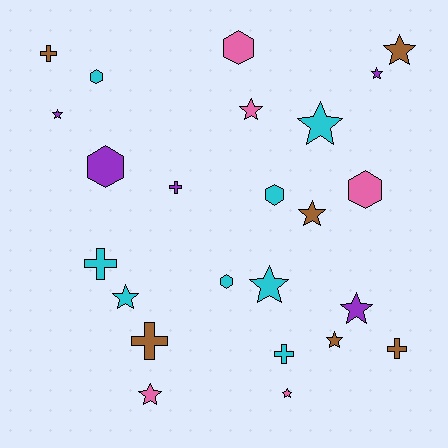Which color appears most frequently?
Cyan, with 8 objects.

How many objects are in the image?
There are 24 objects.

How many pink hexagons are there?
There are 2 pink hexagons.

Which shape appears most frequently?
Star, with 12 objects.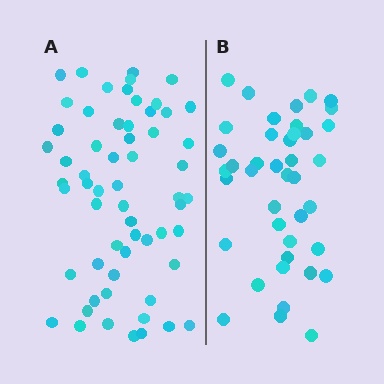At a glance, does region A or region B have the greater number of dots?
Region A (the left region) has more dots.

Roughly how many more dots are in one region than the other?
Region A has approximately 20 more dots than region B.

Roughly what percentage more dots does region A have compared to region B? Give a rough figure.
About 45% more.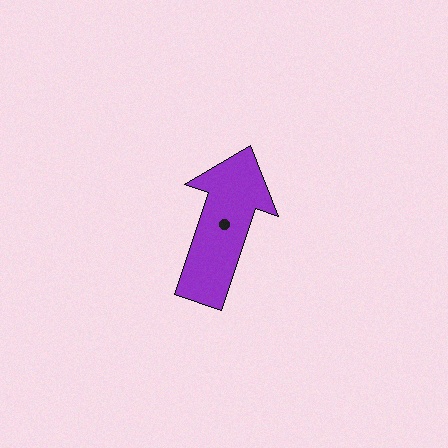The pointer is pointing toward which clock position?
Roughly 1 o'clock.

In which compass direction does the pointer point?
North.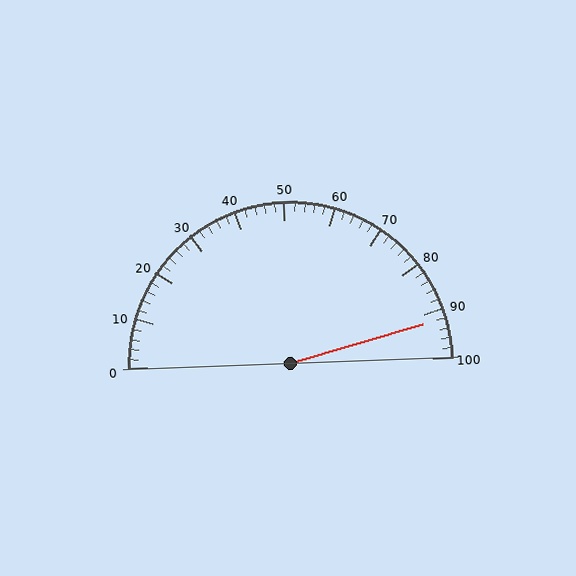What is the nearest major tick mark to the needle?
The nearest major tick mark is 90.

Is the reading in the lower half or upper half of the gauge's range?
The reading is in the upper half of the range (0 to 100).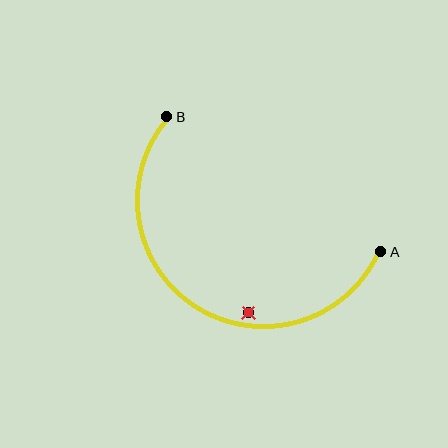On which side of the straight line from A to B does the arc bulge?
The arc bulges below the straight line connecting A and B.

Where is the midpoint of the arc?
The arc midpoint is the point on the curve farthest from the straight line joining A and B. It sits below that line.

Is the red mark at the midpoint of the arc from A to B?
No — the red mark does not lie on the arc at all. It sits slightly inside the curve.